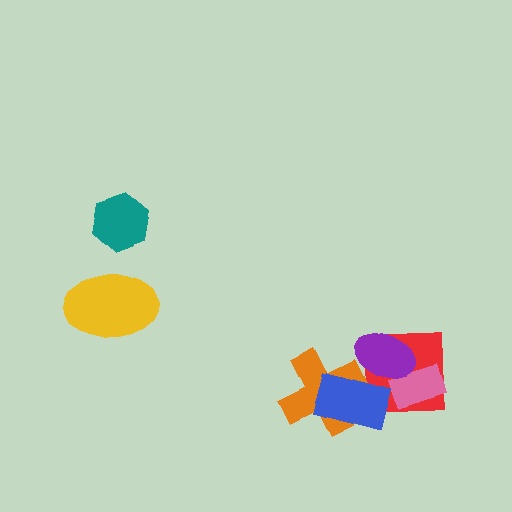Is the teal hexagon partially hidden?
No, no other shape covers it.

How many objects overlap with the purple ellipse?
3 objects overlap with the purple ellipse.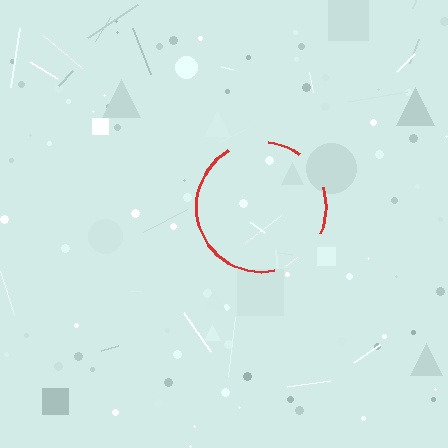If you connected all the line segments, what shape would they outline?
They would outline a circle.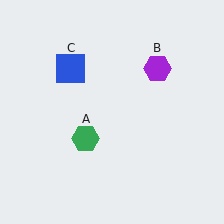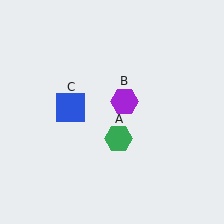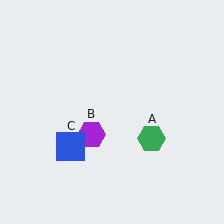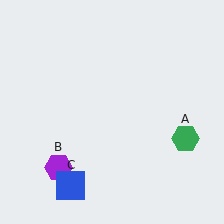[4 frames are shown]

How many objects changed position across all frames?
3 objects changed position: green hexagon (object A), purple hexagon (object B), blue square (object C).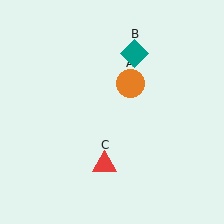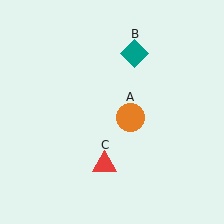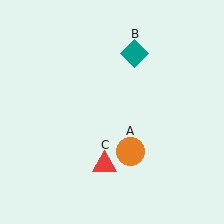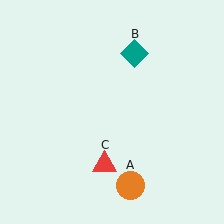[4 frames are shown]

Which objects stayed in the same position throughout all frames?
Teal diamond (object B) and red triangle (object C) remained stationary.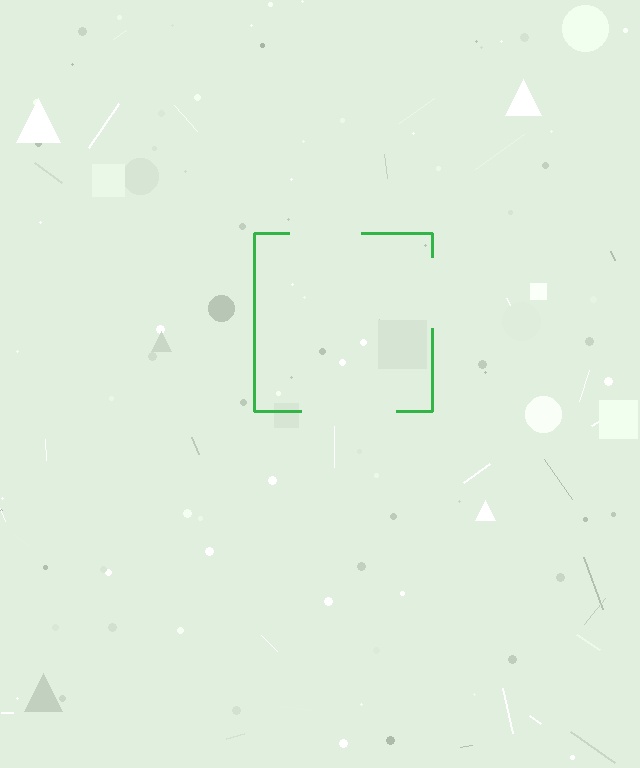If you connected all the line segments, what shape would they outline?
They would outline a square.